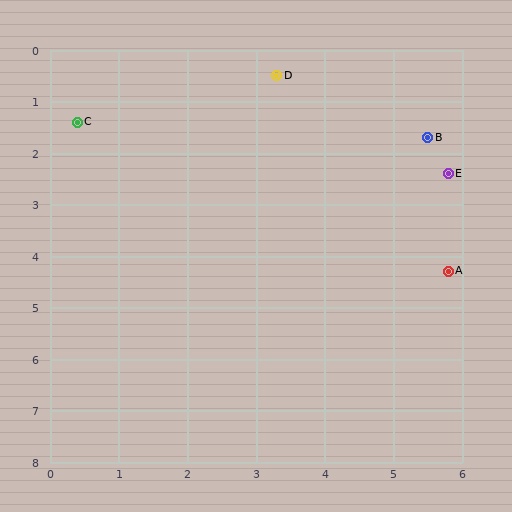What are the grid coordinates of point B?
Point B is at approximately (5.5, 1.7).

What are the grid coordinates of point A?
Point A is at approximately (5.8, 4.3).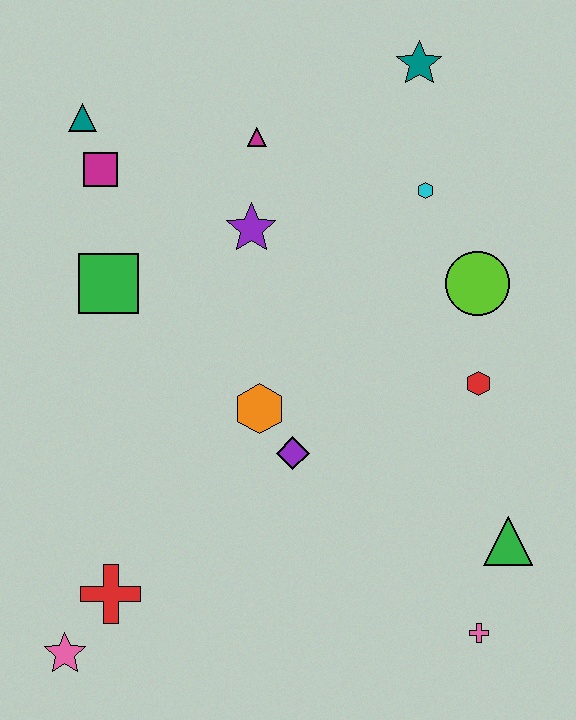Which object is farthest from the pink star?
The teal star is farthest from the pink star.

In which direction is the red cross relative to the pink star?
The red cross is above the pink star.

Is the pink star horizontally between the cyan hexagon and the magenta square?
No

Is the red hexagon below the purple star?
Yes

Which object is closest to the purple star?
The magenta triangle is closest to the purple star.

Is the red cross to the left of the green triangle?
Yes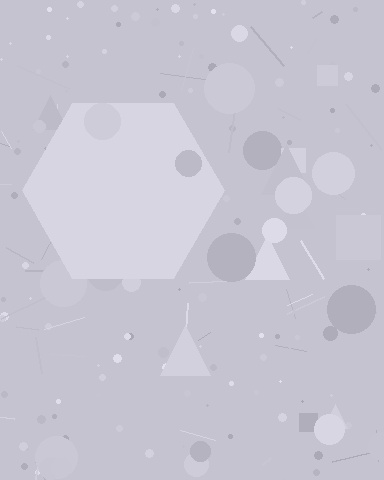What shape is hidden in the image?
A hexagon is hidden in the image.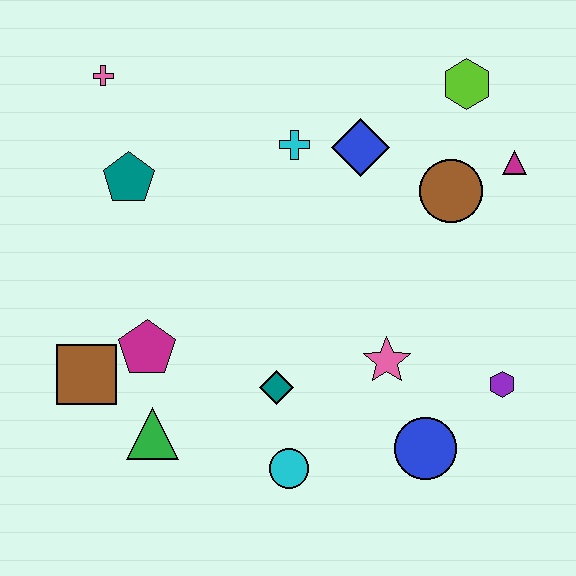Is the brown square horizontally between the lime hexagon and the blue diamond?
No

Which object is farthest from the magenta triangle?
The brown square is farthest from the magenta triangle.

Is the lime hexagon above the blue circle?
Yes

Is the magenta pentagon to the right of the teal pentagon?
Yes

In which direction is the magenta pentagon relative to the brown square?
The magenta pentagon is to the right of the brown square.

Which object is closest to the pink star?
The blue circle is closest to the pink star.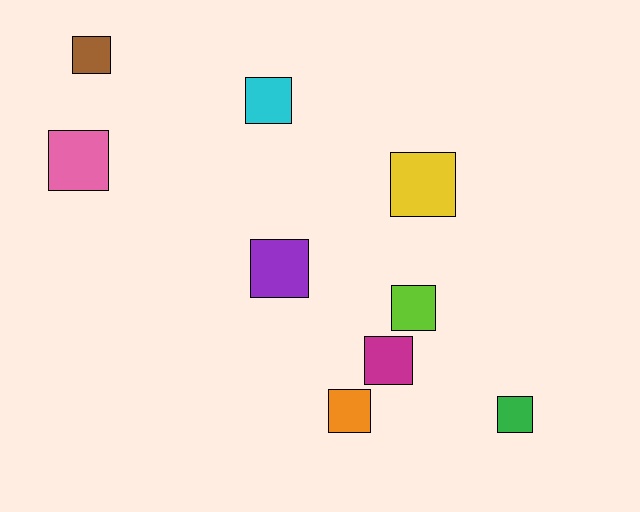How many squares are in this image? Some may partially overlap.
There are 9 squares.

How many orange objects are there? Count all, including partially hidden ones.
There is 1 orange object.